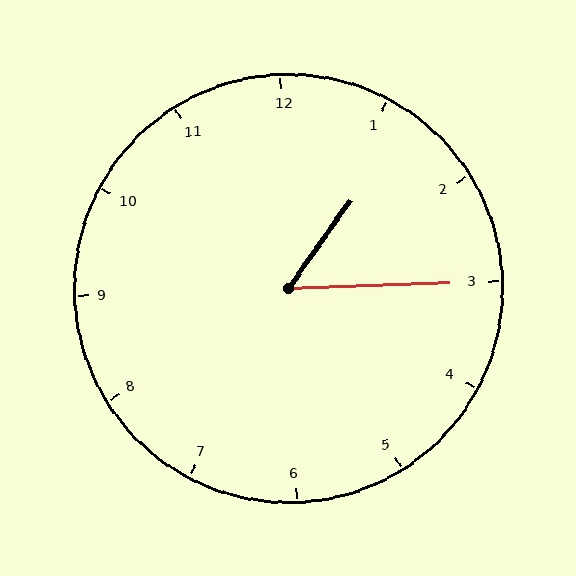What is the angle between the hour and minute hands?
Approximately 52 degrees.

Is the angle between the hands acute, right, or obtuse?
It is acute.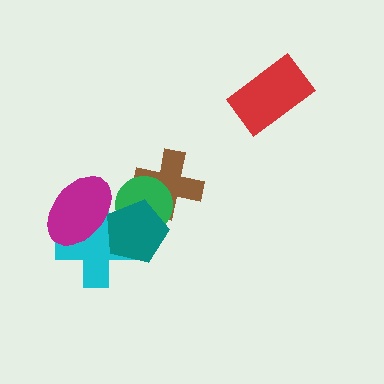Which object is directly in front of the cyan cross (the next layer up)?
The magenta ellipse is directly in front of the cyan cross.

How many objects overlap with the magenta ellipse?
2 objects overlap with the magenta ellipse.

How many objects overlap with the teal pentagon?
4 objects overlap with the teal pentagon.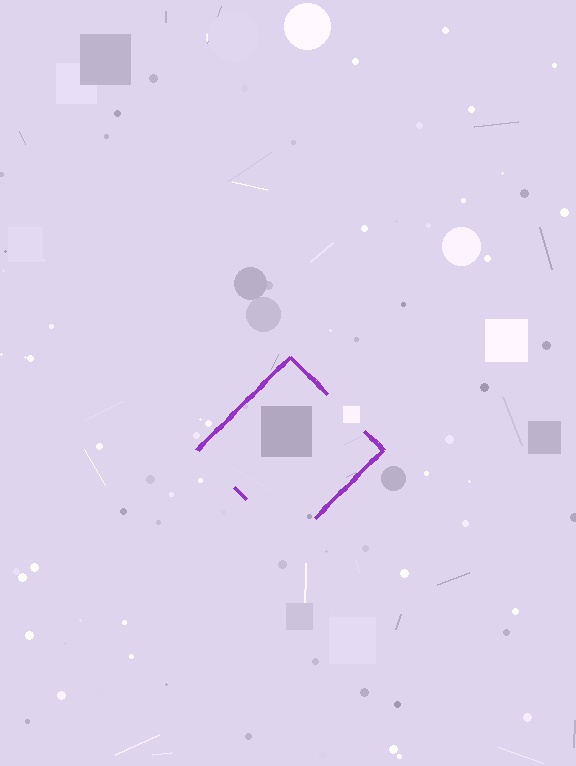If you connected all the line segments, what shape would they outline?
They would outline a diamond.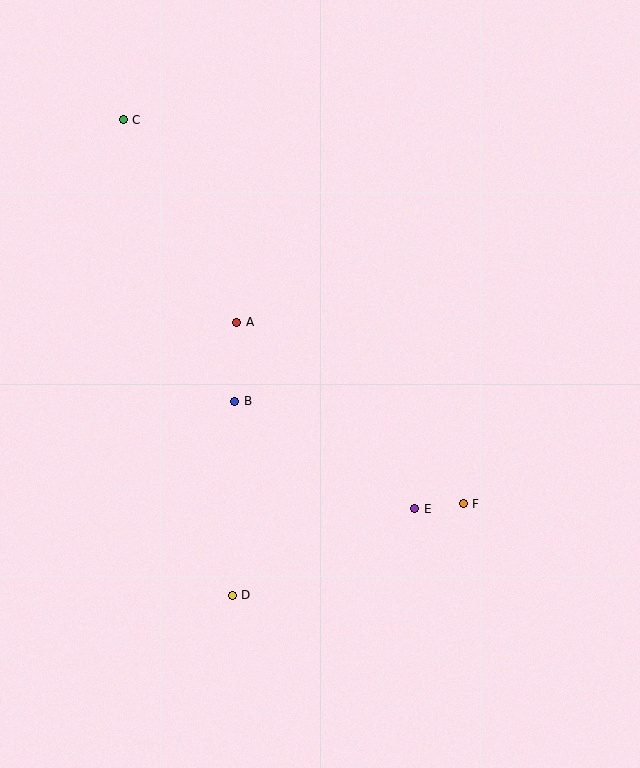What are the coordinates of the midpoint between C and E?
The midpoint between C and E is at (269, 314).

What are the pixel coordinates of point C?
Point C is at (123, 120).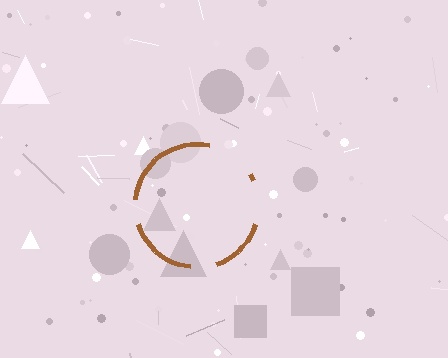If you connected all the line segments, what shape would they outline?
They would outline a circle.